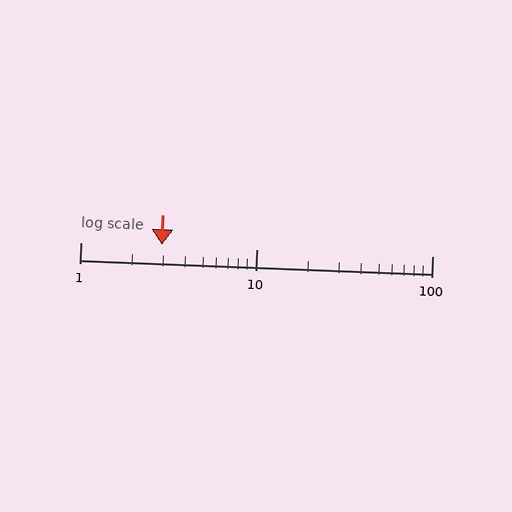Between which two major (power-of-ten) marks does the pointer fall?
The pointer is between 1 and 10.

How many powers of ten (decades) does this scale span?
The scale spans 2 decades, from 1 to 100.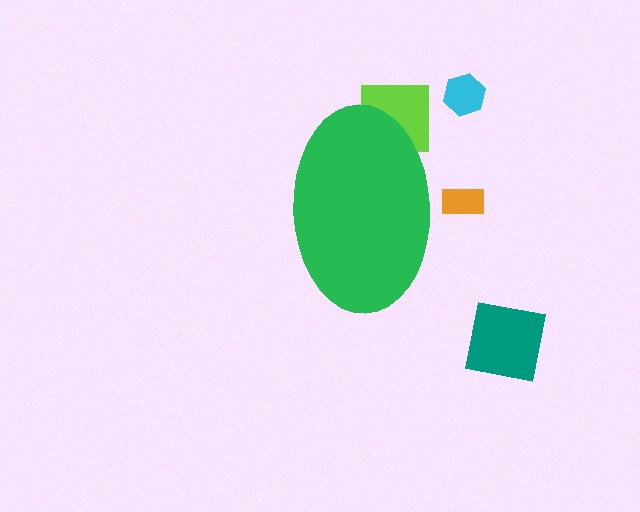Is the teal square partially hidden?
No, the teal square is fully visible.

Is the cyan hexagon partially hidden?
No, the cyan hexagon is fully visible.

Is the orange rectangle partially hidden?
Yes, the orange rectangle is partially hidden behind the green ellipse.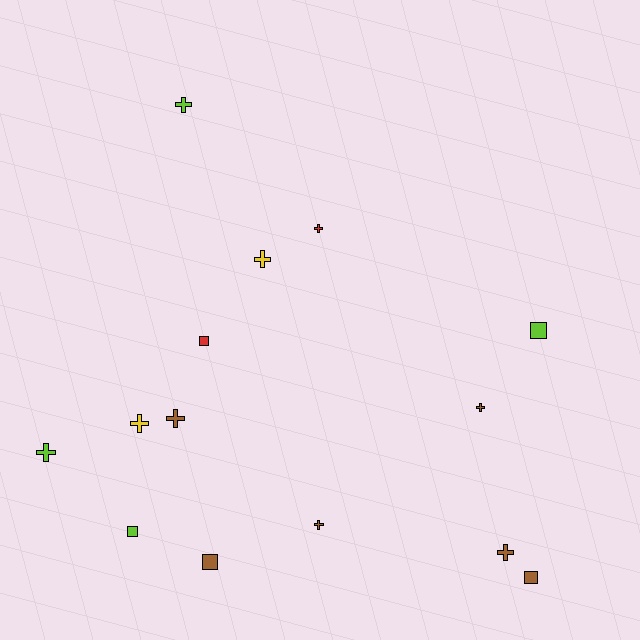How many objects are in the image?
There are 14 objects.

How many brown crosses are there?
There are 4 brown crosses.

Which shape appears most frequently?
Cross, with 9 objects.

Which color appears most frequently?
Brown, with 6 objects.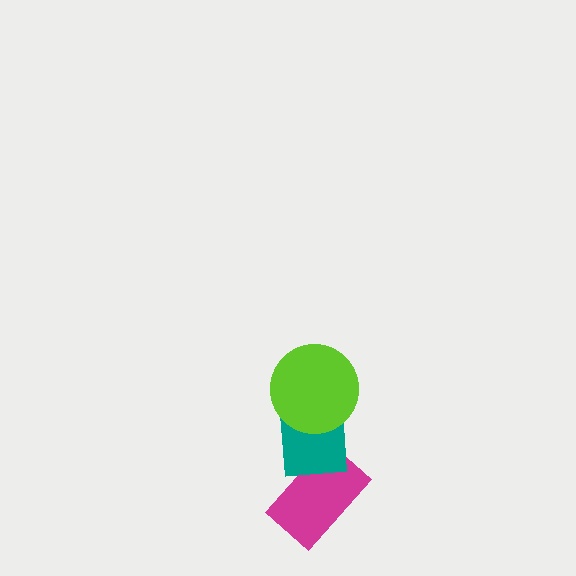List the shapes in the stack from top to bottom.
From top to bottom: the lime circle, the teal square, the magenta rectangle.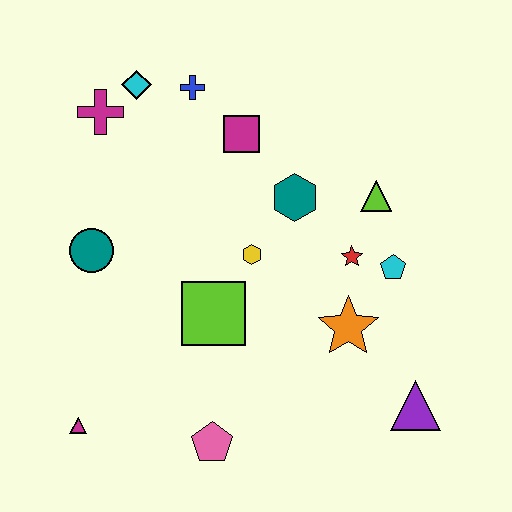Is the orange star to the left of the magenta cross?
No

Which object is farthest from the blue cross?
The purple triangle is farthest from the blue cross.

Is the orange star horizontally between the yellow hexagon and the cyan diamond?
No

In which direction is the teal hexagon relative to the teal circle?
The teal hexagon is to the right of the teal circle.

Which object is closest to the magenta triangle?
The pink pentagon is closest to the magenta triangle.